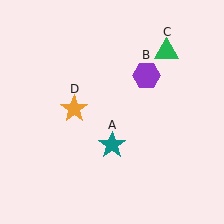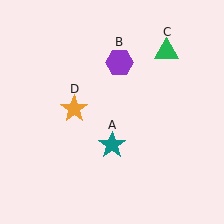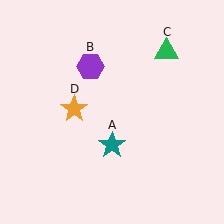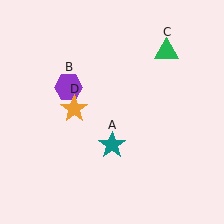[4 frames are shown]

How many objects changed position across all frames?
1 object changed position: purple hexagon (object B).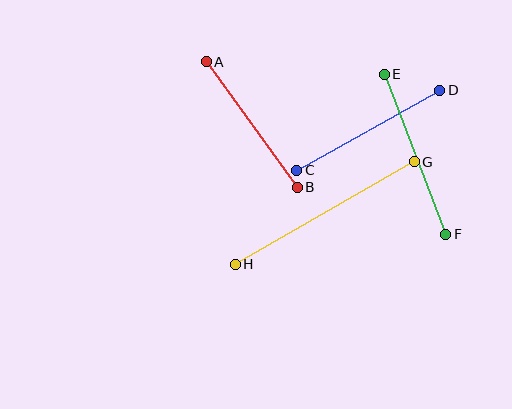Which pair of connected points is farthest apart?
Points G and H are farthest apart.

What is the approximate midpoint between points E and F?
The midpoint is at approximately (415, 154) pixels.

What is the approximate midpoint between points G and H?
The midpoint is at approximately (325, 213) pixels.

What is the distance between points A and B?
The distance is approximately 155 pixels.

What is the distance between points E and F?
The distance is approximately 172 pixels.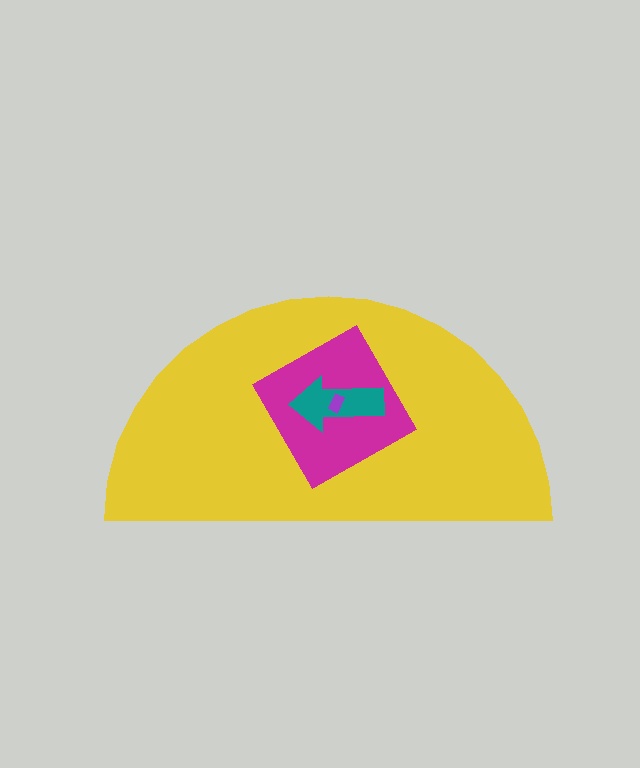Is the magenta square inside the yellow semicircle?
Yes.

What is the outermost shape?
The yellow semicircle.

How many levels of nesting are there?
4.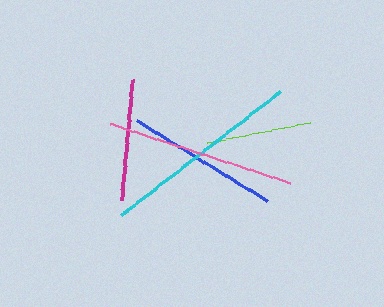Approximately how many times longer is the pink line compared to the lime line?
The pink line is approximately 1.8 times the length of the lime line.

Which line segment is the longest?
The cyan line is the longest at approximately 203 pixels.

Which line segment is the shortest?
The lime line is the shortest at approximately 105 pixels.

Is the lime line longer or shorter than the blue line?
The blue line is longer than the lime line.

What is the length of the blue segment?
The blue segment is approximately 153 pixels long.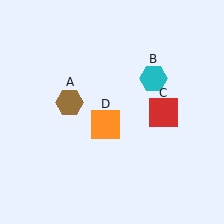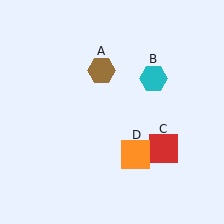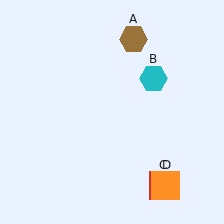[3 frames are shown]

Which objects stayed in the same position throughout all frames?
Cyan hexagon (object B) remained stationary.